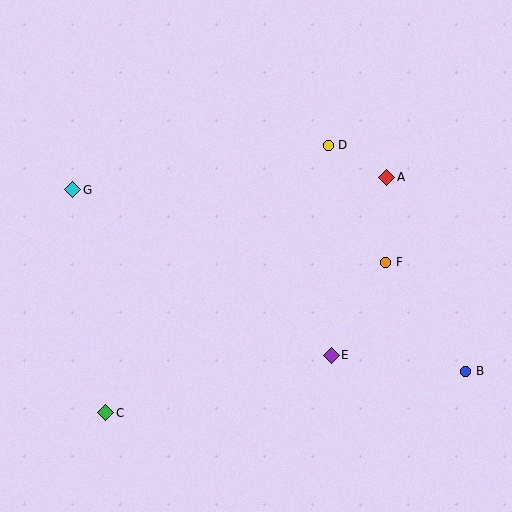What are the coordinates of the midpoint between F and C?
The midpoint between F and C is at (246, 338).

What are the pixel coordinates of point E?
Point E is at (331, 355).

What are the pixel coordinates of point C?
Point C is at (106, 413).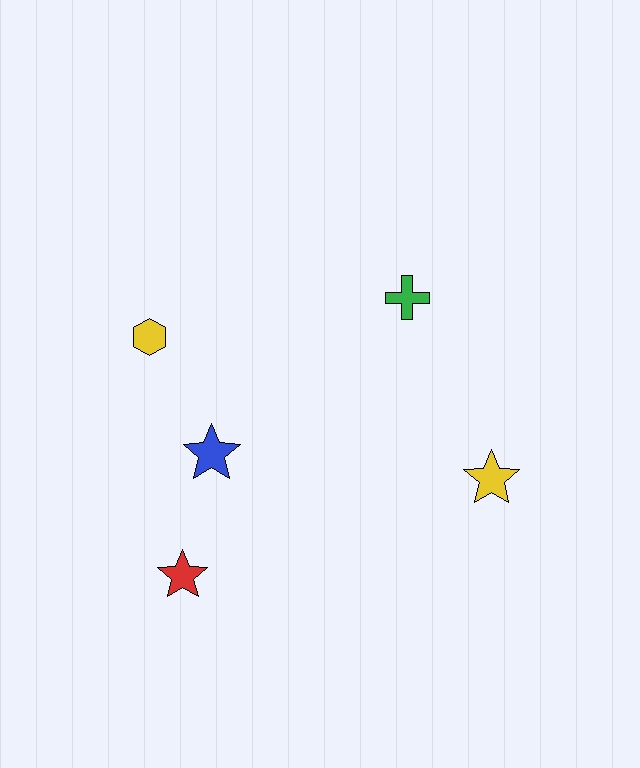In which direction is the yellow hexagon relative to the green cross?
The yellow hexagon is to the left of the green cross.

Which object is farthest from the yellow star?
The yellow hexagon is farthest from the yellow star.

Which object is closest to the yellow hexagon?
The blue star is closest to the yellow hexagon.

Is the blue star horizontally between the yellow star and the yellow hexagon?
Yes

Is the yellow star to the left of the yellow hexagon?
No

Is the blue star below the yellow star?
No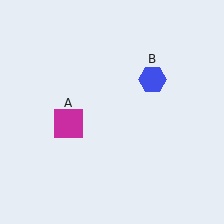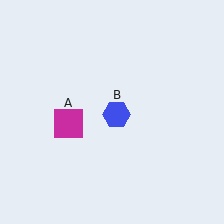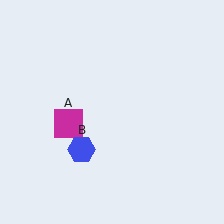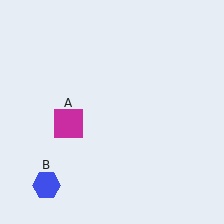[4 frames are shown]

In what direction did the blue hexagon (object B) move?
The blue hexagon (object B) moved down and to the left.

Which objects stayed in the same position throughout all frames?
Magenta square (object A) remained stationary.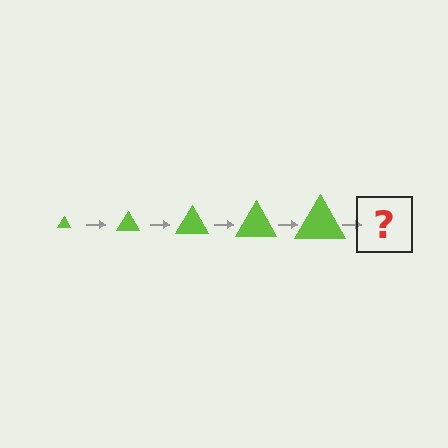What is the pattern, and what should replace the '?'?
The pattern is that the triangle gets progressively larger each step. The '?' should be a lime triangle, larger than the previous one.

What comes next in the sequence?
The next element should be a lime triangle, larger than the previous one.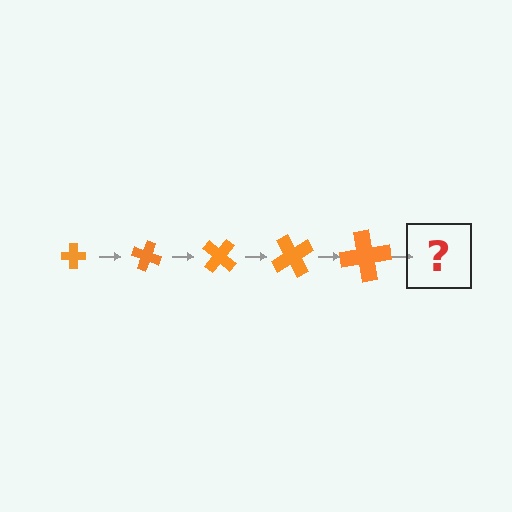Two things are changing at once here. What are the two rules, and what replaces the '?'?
The two rules are that the cross grows larger each step and it rotates 20 degrees each step. The '?' should be a cross, larger than the previous one and rotated 100 degrees from the start.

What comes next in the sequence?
The next element should be a cross, larger than the previous one and rotated 100 degrees from the start.